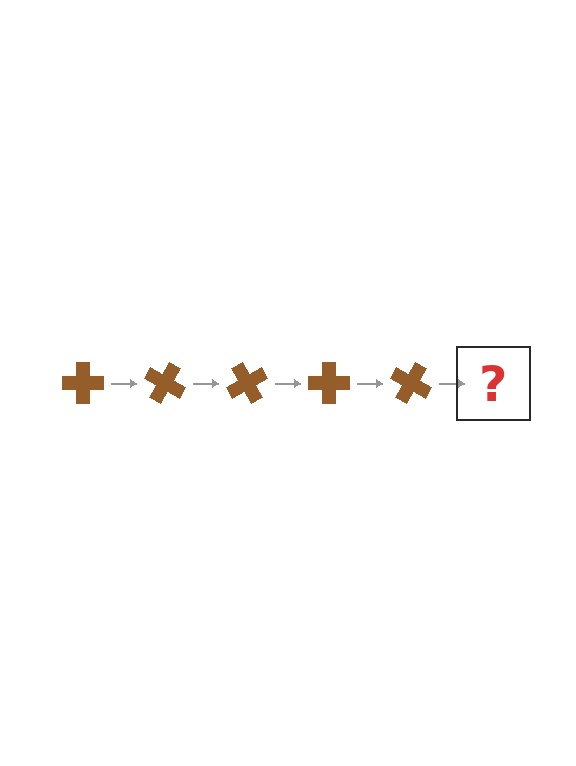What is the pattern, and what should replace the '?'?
The pattern is that the cross rotates 30 degrees each step. The '?' should be a brown cross rotated 150 degrees.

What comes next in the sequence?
The next element should be a brown cross rotated 150 degrees.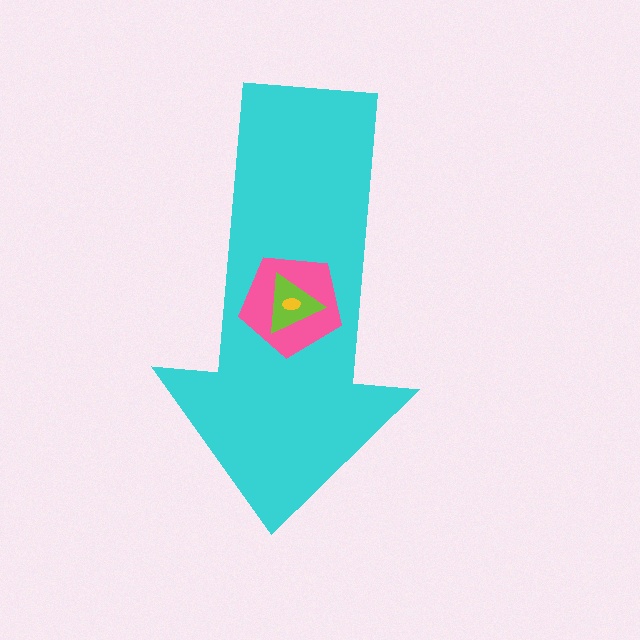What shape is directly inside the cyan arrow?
The pink pentagon.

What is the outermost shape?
The cyan arrow.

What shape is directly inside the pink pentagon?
The lime triangle.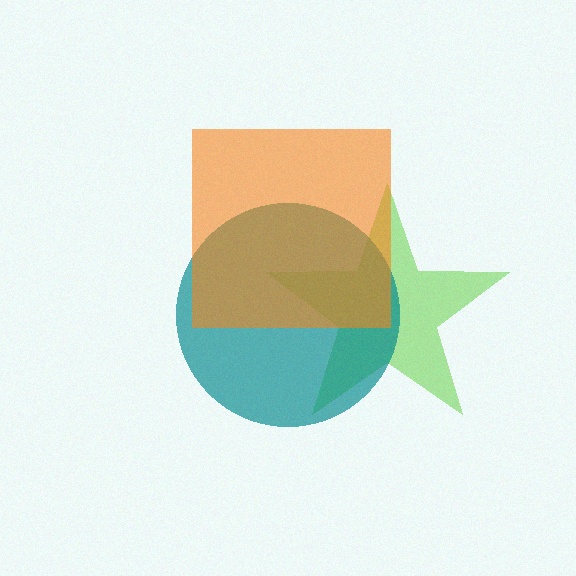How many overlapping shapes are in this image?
There are 3 overlapping shapes in the image.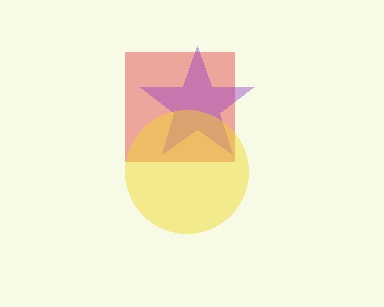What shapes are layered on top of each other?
The layered shapes are: a red square, a purple star, a yellow circle.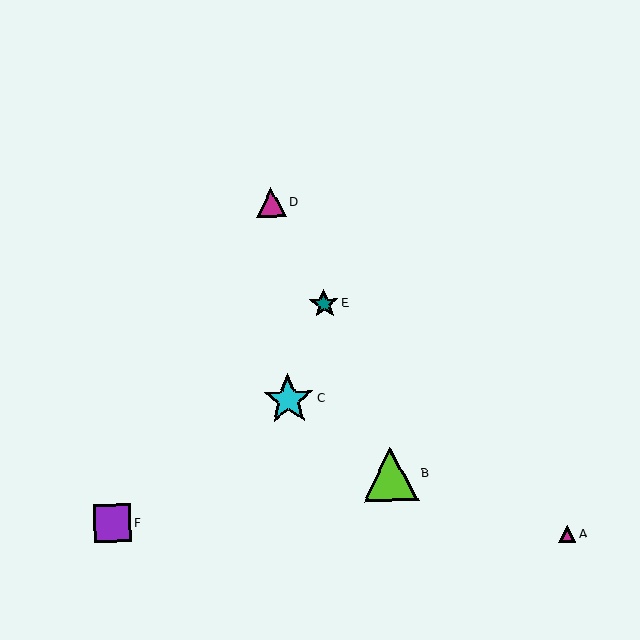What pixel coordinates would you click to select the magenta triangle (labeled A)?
Click at (567, 534) to select the magenta triangle A.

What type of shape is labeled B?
Shape B is a lime triangle.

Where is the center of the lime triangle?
The center of the lime triangle is at (390, 474).